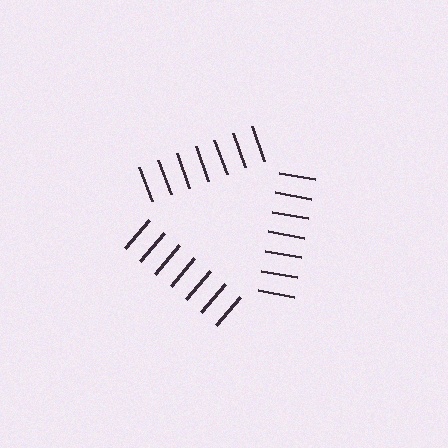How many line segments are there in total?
21 — 7 along each of the 3 edges.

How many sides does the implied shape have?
3 sides — the line-ends trace a triangle.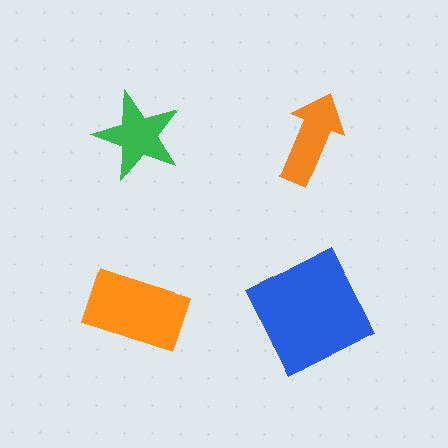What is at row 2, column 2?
A blue square.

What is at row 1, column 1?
A green star.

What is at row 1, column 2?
An orange arrow.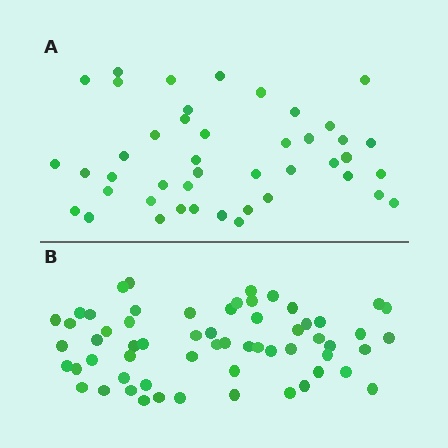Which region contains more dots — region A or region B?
Region B (the bottom region) has more dots.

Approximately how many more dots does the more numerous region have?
Region B has approximately 15 more dots than region A.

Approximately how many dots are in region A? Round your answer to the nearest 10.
About 40 dots. (The exact count is 44, which rounds to 40.)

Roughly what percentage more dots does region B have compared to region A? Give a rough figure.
About 35% more.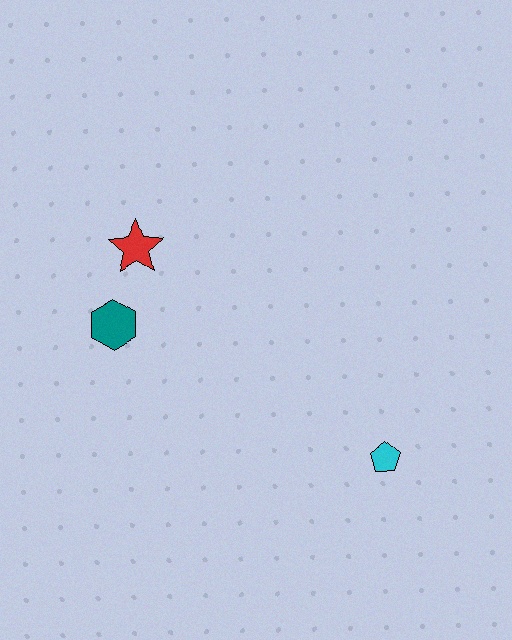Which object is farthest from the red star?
The cyan pentagon is farthest from the red star.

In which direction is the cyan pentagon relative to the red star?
The cyan pentagon is to the right of the red star.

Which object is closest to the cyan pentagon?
The teal hexagon is closest to the cyan pentagon.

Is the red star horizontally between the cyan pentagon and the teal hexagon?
Yes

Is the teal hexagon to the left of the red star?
Yes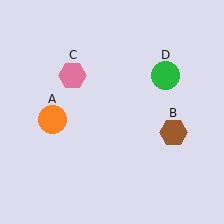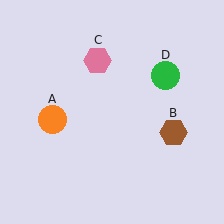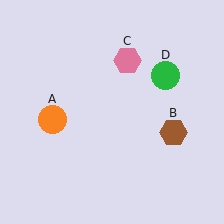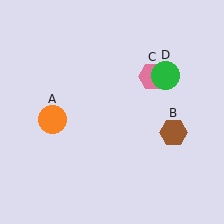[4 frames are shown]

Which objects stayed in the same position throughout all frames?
Orange circle (object A) and brown hexagon (object B) and green circle (object D) remained stationary.